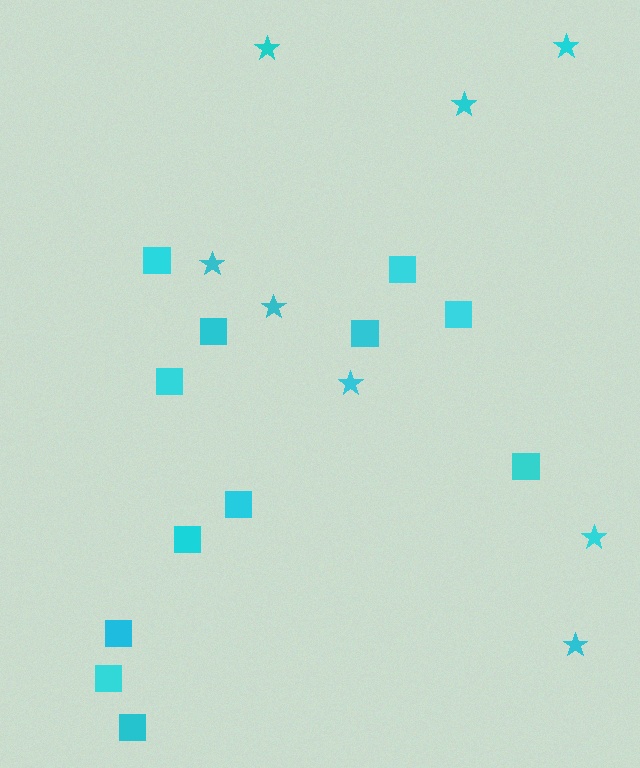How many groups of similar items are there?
There are 2 groups: one group of squares (12) and one group of stars (8).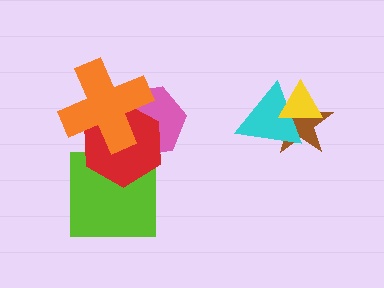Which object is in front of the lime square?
The red hexagon is in front of the lime square.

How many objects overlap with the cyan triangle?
2 objects overlap with the cyan triangle.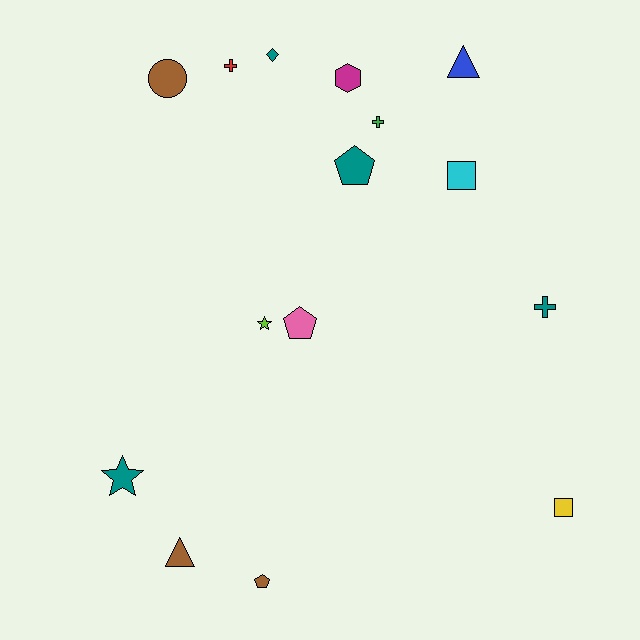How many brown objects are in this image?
There are 3 brown objects.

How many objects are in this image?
There are 15 objects.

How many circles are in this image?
There is 1 circle.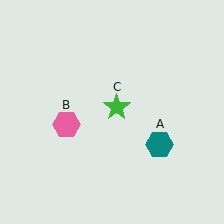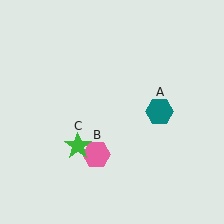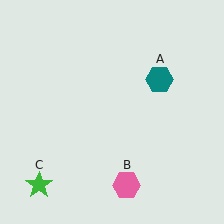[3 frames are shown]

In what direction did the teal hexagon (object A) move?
The teal hexagon (object A) moved up.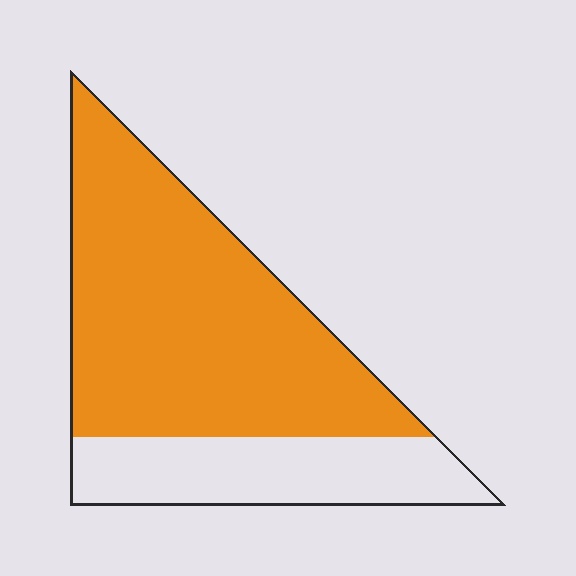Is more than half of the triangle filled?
Yes.